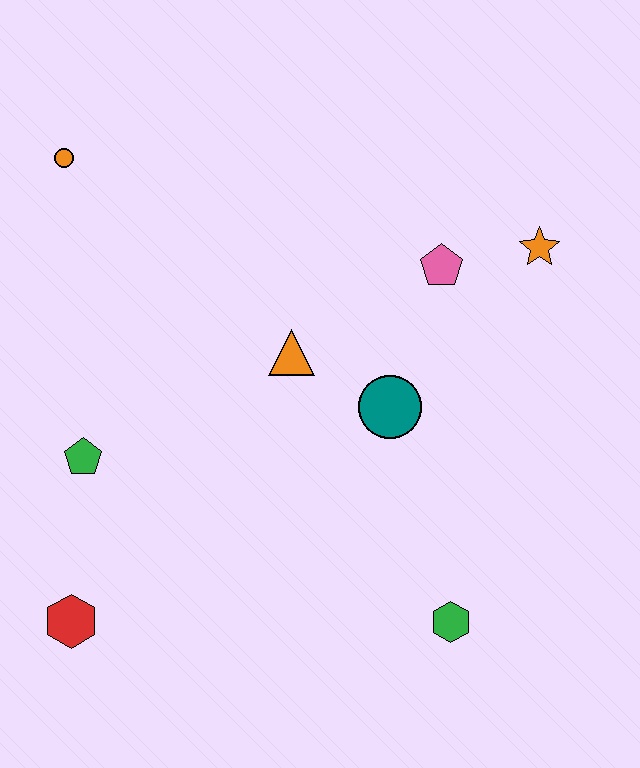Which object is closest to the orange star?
The pink pentagon is closest to the orange star.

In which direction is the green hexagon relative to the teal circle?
The green hexagon is below the teal circle.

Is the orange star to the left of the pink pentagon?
No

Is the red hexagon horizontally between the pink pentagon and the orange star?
No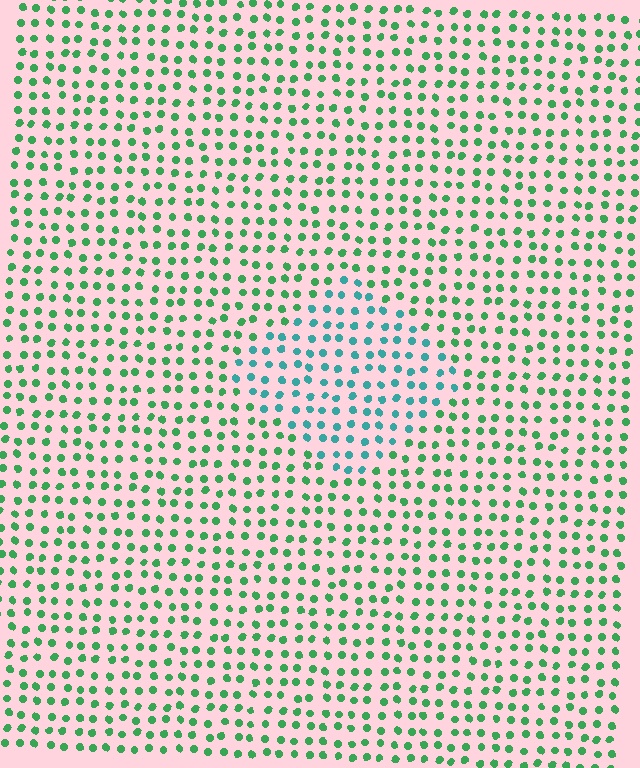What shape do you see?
I see a diamond.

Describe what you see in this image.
The image is filled with small green elements in a uniform arrangement. A diamond-shaped region is visible where the elements are tinted to a slightly different hue, forming a subtle color boundary.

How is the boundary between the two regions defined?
The boundary is defined purely by a slight shift in hue (about 42 degrees). Spacing, size, and orientation are identical on both sides.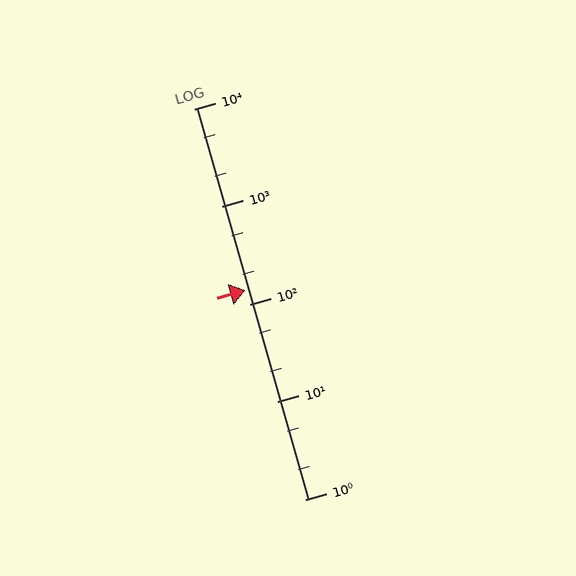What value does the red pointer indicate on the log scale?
The pointer indicates approximately 140.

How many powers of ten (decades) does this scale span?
The scale spans 4 decades, from 1 to 10000.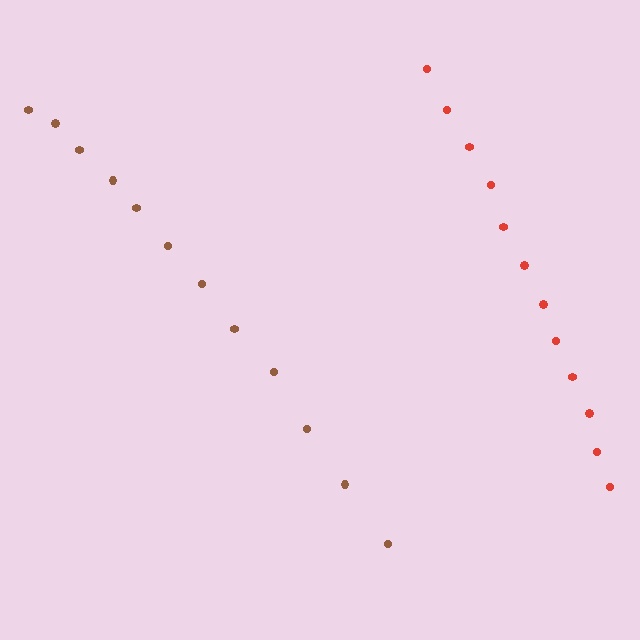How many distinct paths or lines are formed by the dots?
There are 2 distinct paths.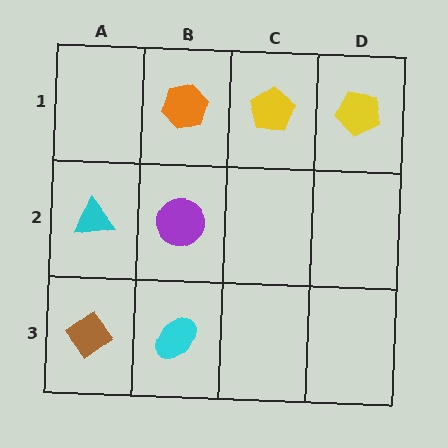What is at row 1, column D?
A yellow pentagon.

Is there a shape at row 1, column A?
No, that cell is empty.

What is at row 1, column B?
An orange hexagon.